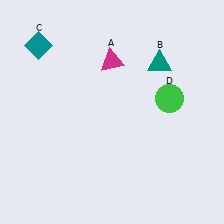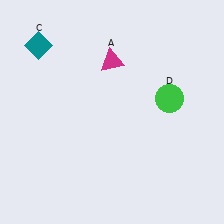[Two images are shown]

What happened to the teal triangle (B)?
The teal triangle (B) was removed in Image 2. It was in the top-right area of Image 1.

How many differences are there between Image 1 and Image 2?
There is 1 difference between the two images.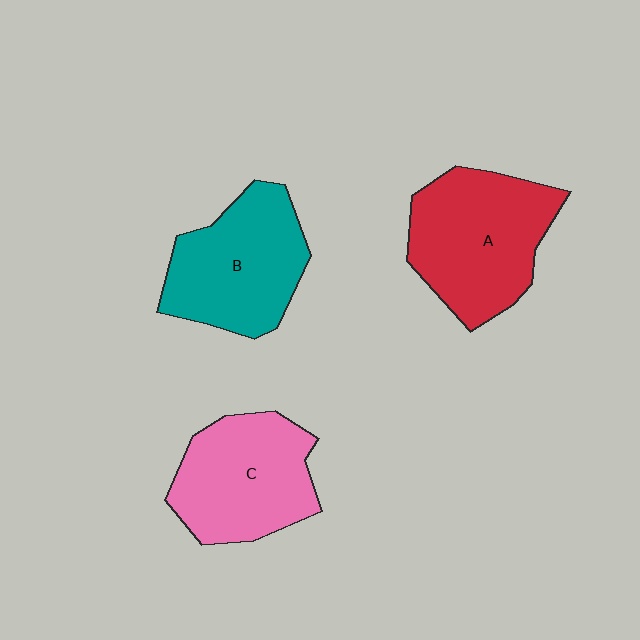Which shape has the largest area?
Shape A (red).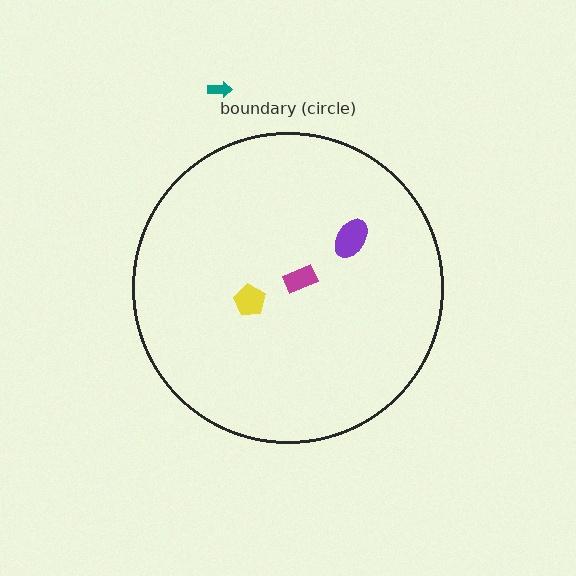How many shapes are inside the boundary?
3 inside, 1 outside.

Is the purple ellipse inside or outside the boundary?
Inside.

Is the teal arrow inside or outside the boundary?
Outside.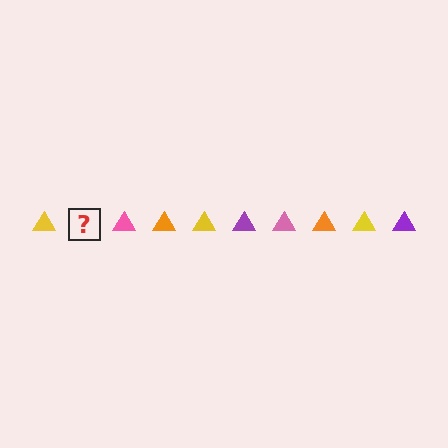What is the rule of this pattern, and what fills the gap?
The rule is that the pattern cycles through yellow, purple, pink, orange triangles. The gap should be filled with a purple triangle.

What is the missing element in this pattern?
The missing element is a purple triangle.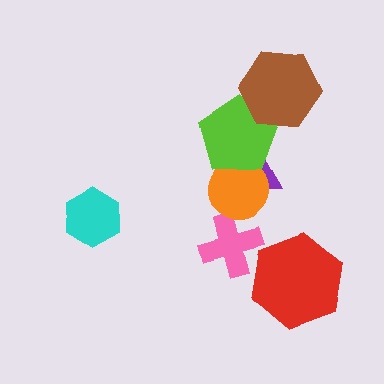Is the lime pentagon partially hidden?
Yes, it is partially covered by another shape.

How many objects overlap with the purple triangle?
2 objects overlap with the purple triangle.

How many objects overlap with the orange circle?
2 objects overlap with the orange circle.